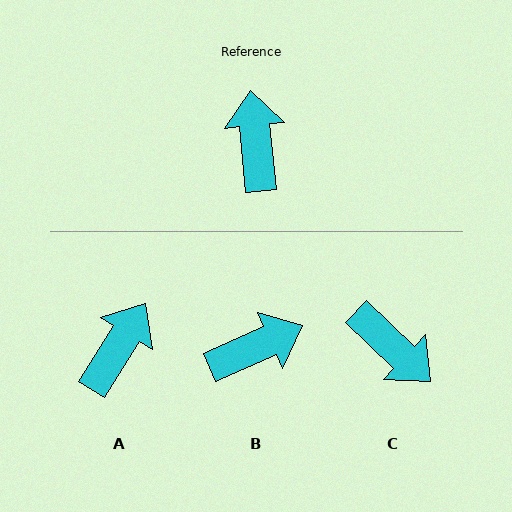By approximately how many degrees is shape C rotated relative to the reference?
Approximately 139 degrees clockwise.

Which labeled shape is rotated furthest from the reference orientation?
C, about 139 degrees away.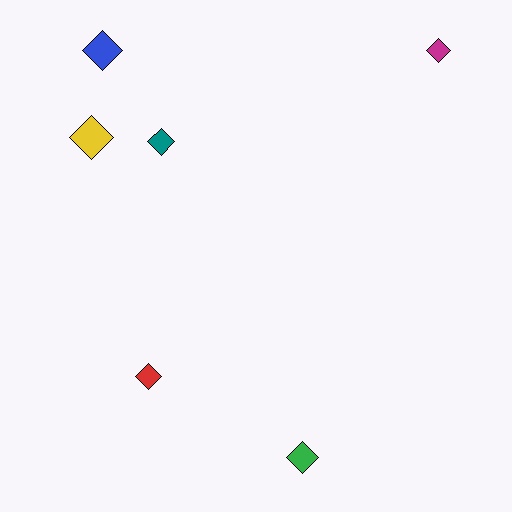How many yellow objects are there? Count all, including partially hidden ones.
There is 1 yellow object.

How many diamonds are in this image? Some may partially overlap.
There are 6 diamonds.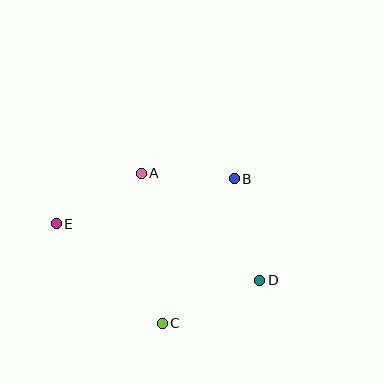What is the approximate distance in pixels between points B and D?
The distance between B and D is approximately 105 pixels.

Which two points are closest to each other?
Points A and B are closest to each other.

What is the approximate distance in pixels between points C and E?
The distance between C and E is approximately 145 pixels.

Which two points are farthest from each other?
Points D and E are farthest from each other.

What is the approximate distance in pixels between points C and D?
The distance between C and D is approximately 107 pixels.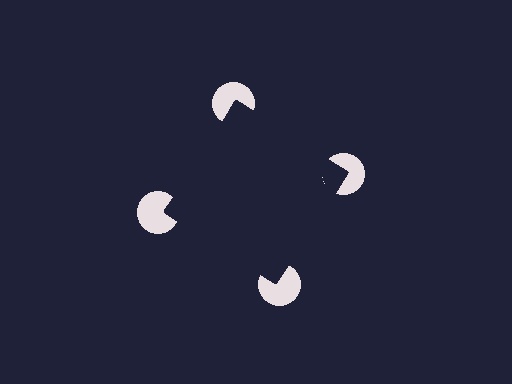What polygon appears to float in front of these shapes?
An illusory square — its edges are inferred from the aligned wedge cuts in the pac-man discs, not physically drawn.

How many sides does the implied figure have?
4 sides.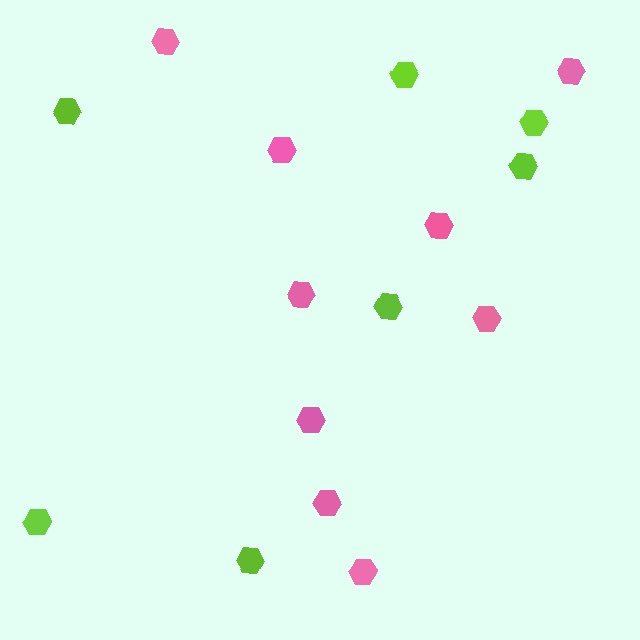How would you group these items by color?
There are 2 groups: one group of pink hexagons (9) and one group of lime hexagons (7).